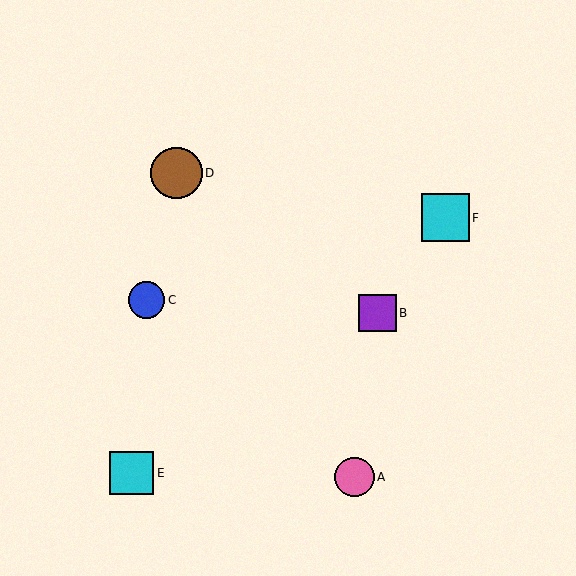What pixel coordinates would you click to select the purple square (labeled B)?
Click at (378, 313) to select the purple square B.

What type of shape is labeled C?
Shape C is a blue circle.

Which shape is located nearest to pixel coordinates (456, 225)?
The cyan square (labeled F) at (445, 218) is nearest to that location.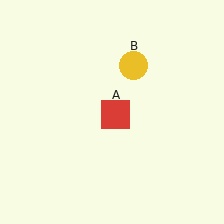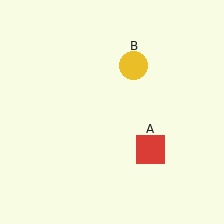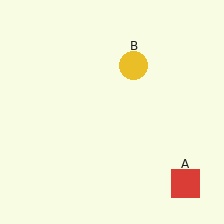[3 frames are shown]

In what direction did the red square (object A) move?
The red square (object A) moved down and to the right.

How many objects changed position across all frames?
1 object changed position: red square (object A).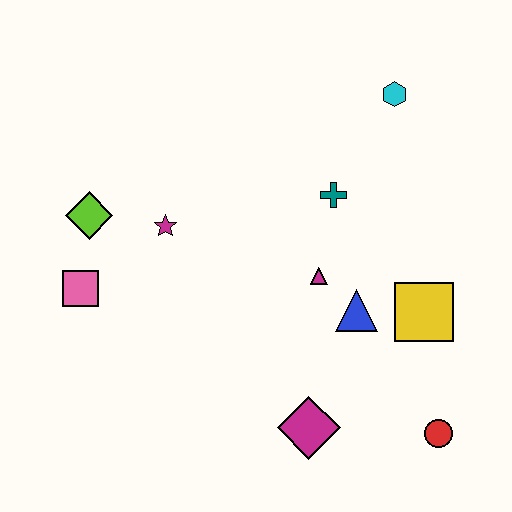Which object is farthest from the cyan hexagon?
The pink square is farthest from the cyan hexagon.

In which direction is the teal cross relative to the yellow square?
The teal cross is above the yellow square.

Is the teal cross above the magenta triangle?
Yes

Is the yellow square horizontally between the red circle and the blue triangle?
Yes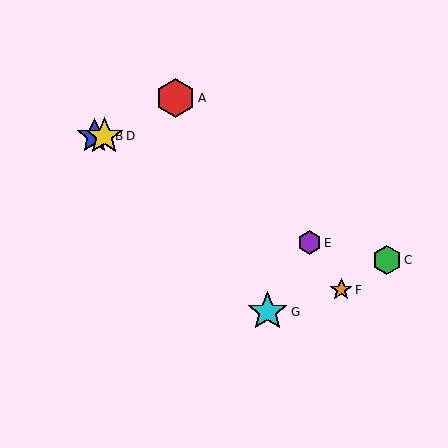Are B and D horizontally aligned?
Yes, both are at y≈136.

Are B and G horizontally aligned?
No, B is at y≈136 and G is at y≈312.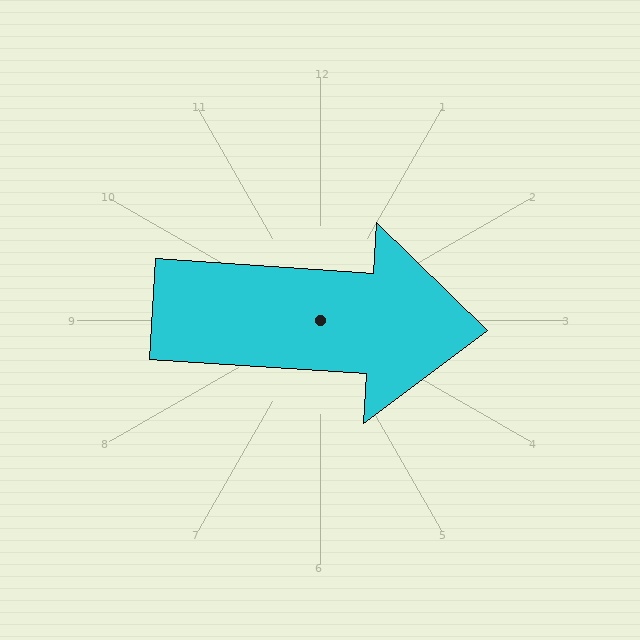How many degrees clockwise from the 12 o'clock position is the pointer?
Approximately 94 degrees.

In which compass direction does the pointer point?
East.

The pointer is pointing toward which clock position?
Roughly 3 o'clock.